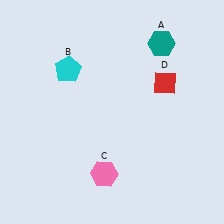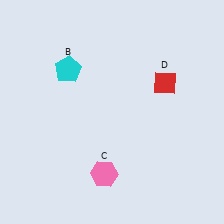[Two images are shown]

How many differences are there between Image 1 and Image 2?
There is 1 difference between the two images.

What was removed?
The teal hexagon (A) was removed in Image 2.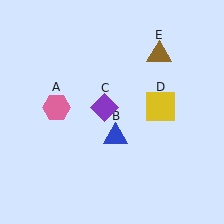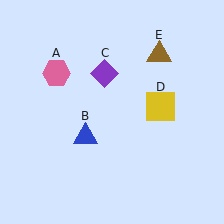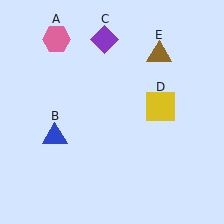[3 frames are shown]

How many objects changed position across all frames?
3 objects changed position: pink hexagon (object A), blue triangle (object B), purple diamond (object C).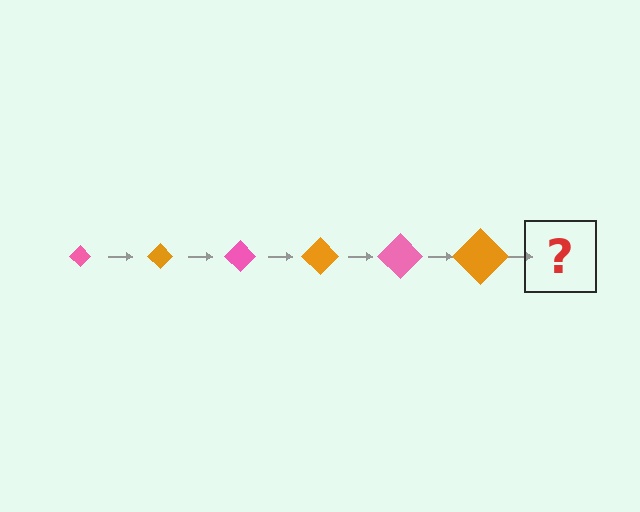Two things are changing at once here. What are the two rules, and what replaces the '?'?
The two rules are that the diamond grows larger each step and the color cycles through pink and orange. The '?' should be a pink diamond, larger than the previous one.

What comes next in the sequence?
The next element should be a pink diamond, larger than the previous one.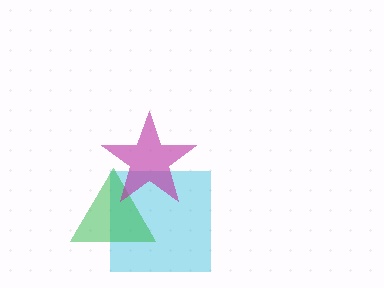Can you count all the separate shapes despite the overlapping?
Yes, there are 3 separate shapes.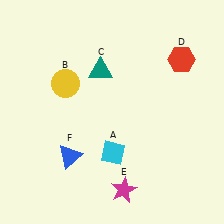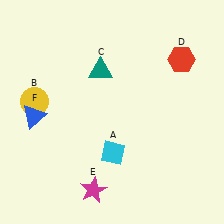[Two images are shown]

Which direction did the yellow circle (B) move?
The yellow circle (B) moved left.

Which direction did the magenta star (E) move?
The magenta star (E) moved left.